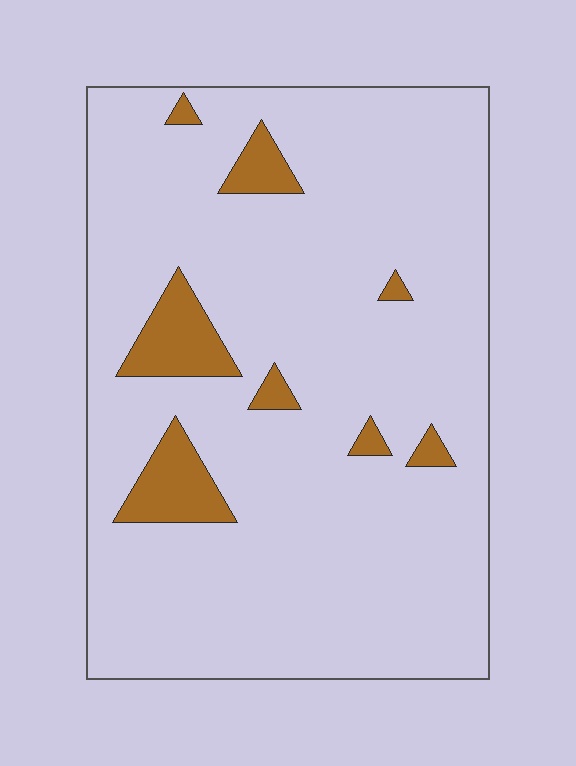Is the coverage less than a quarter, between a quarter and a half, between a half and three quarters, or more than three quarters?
Less than a quarter.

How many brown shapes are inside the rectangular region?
8.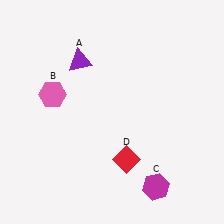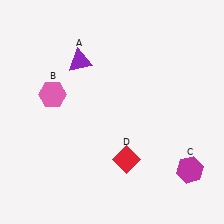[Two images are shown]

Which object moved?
The magenta hexagon (C) moved right.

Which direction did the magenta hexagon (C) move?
The magenta hexagon (C) moved right.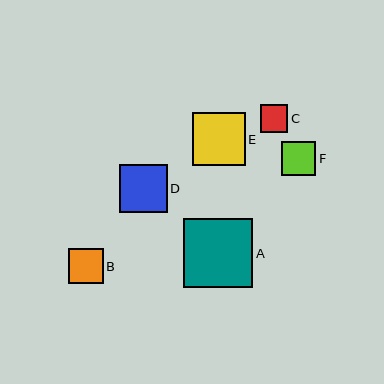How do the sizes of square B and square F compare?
Square B and square F are approximately the same size.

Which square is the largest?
Square A is the largest with a size of approximately 69 pixels.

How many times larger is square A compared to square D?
Square A is approximately 1.5 times the size of square D.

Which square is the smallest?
Square C is the smallest with a size of approximately 28 pixels.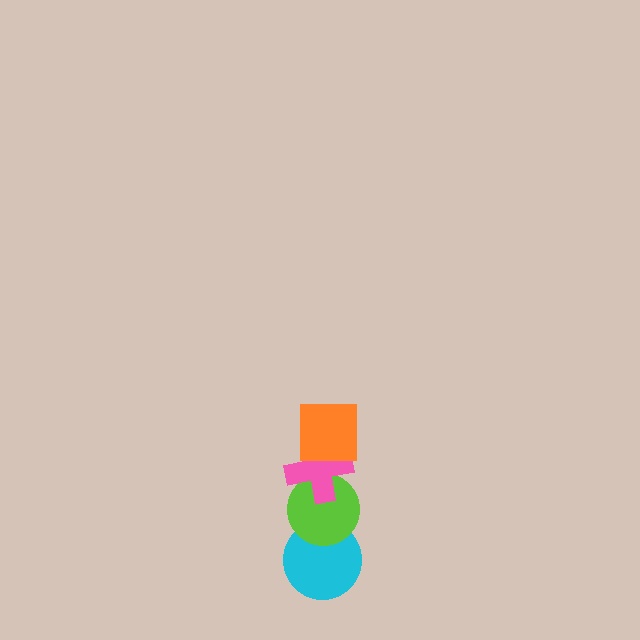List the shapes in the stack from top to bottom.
From top to bottom: the orange square, the pink cross, the lime circle, the cyan circle.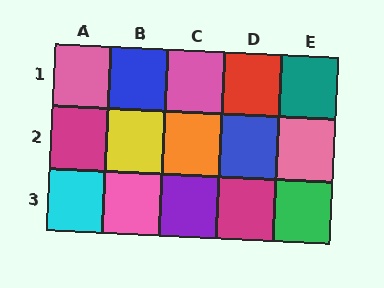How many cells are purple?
1 cell is purple.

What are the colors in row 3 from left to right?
Cyan, pink, purple, magenta, green.